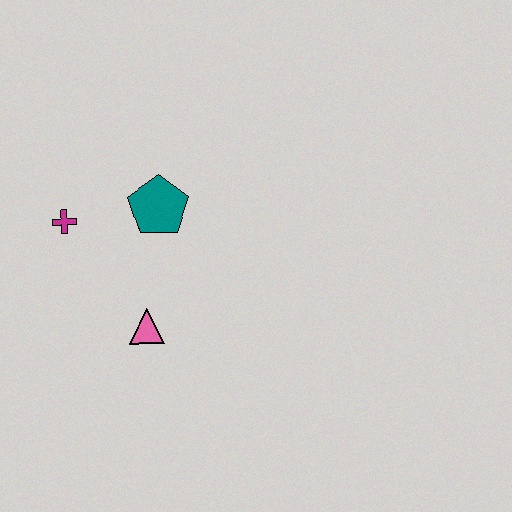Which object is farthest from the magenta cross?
The pink triangle is farthest from the magenta cross.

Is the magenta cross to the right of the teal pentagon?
No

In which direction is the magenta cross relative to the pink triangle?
The magenta cross is above the pink triangle.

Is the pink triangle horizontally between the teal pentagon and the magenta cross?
Yes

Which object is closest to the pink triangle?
The teal pentagon is closest to the pink triangle.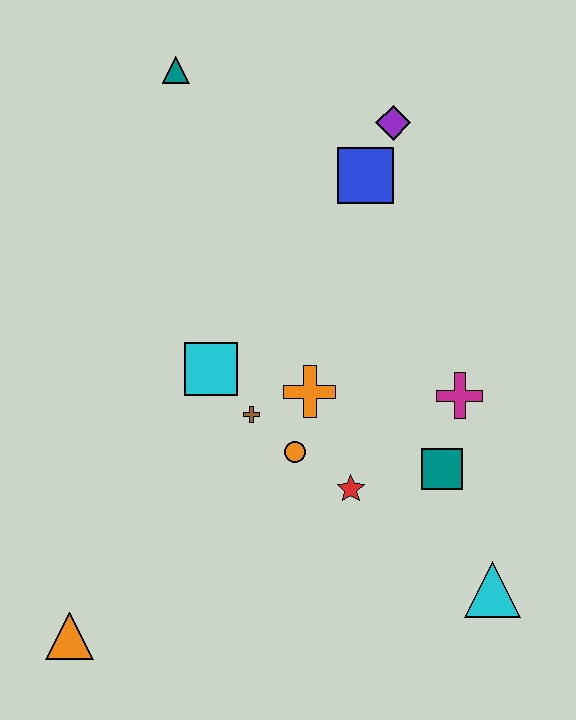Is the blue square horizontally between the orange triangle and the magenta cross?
Yes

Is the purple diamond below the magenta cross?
No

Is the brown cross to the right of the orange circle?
No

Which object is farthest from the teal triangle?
The cyan triangle is farthest from the teal triangle.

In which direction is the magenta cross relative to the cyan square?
The magenta cross is to the right of the cyan square.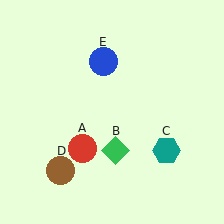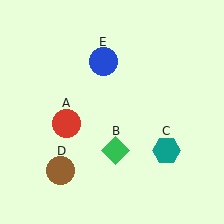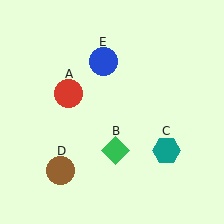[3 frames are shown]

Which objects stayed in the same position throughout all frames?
Green diamond (object B) and teal hexagon (object C) and brown circle (object D) and blue circle (object E) remained stationary.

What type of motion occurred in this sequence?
The red circle (object A) rotated clockwise around the center of the scene.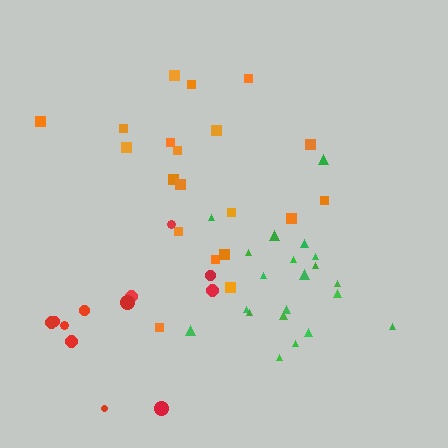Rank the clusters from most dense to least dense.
green, red, orange.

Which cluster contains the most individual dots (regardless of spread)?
Green (21).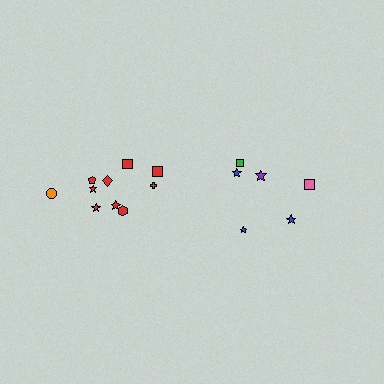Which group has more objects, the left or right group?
The left group.